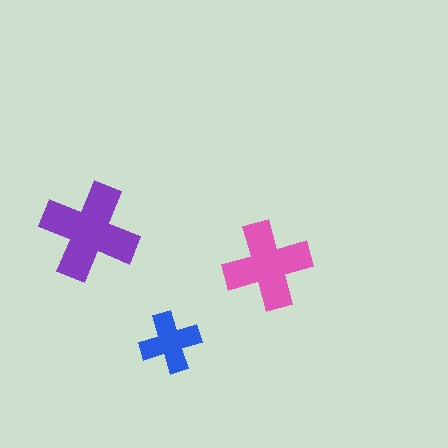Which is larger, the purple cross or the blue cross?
The purple one.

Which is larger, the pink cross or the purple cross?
The purple one.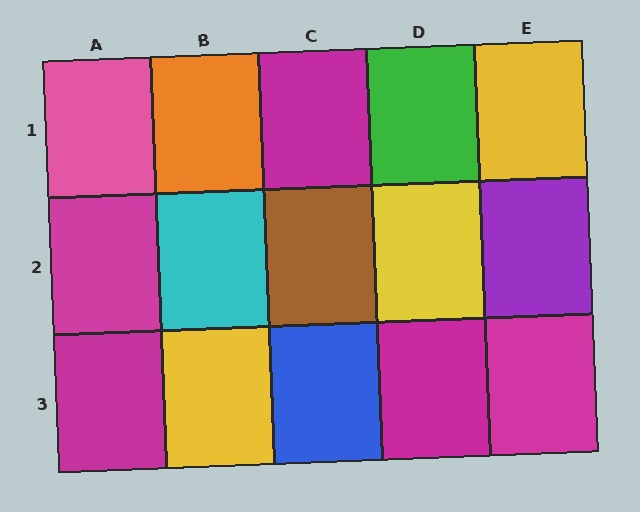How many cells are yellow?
3 cells are yellow.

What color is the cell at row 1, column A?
Pink.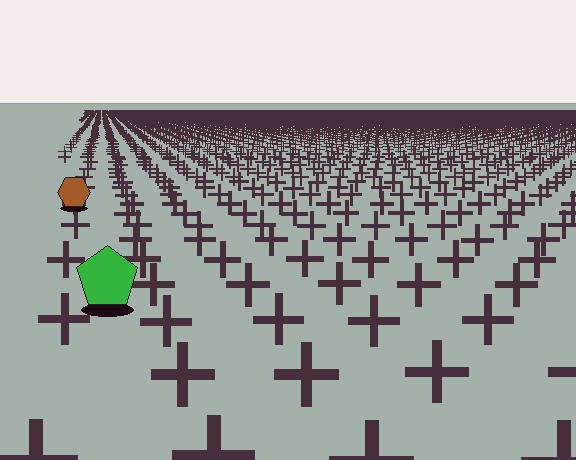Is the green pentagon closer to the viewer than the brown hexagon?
Yes. The green pentagon is closer — you can tell from the texture gradient: the ground texture is coarser near it.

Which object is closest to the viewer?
The green pentagon is closest. The texture marks near it are larger and more spread out.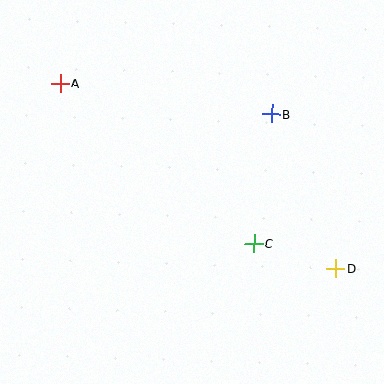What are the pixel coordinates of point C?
Point C is at (254, 244).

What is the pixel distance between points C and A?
The distance between C and A is 251 pixels.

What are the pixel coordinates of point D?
Point D is at (335, 269).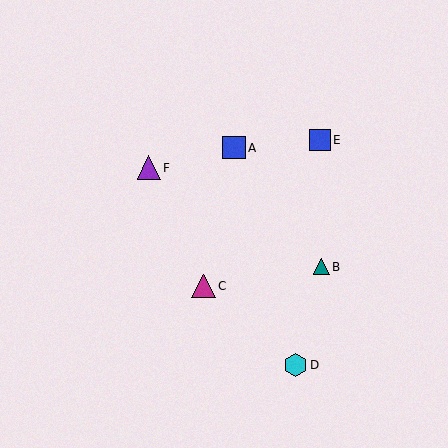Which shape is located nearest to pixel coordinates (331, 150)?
The blue square (labeled E) at (320, 140) is nearest to that location.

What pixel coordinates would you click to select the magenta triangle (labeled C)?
Click at (204, 286) to select the magenta triangle C.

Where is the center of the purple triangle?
The center of the purple triangle is at (149, 168).